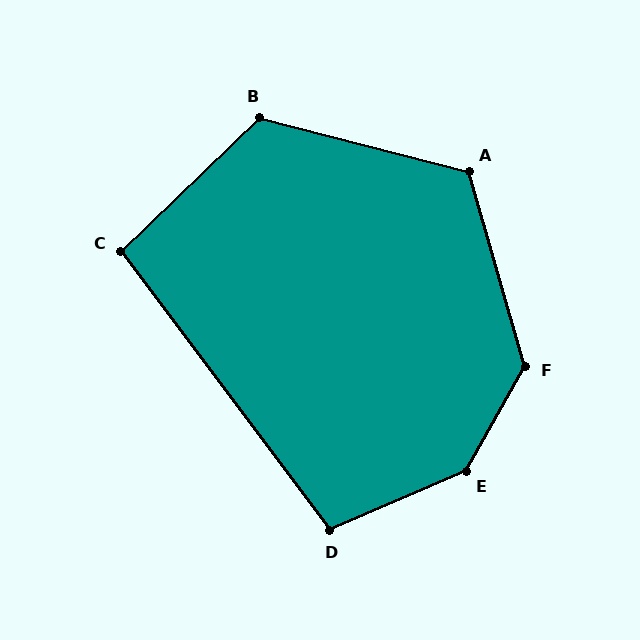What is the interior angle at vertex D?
Approximately 103 degrees (obtuse).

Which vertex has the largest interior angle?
E, at approximately 143 degrees.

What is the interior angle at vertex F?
Approximately 135 degrees (obtuse).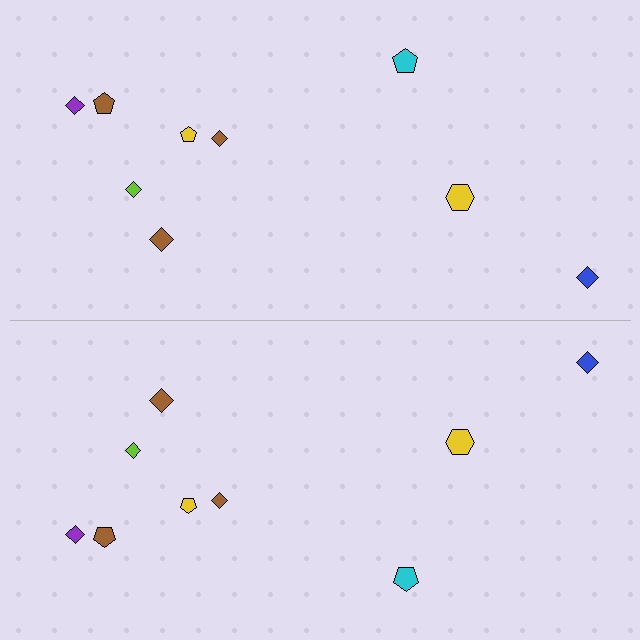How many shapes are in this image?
There are 18 shapes in this image.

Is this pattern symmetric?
Yes, this pattern has bilateral (reflection) symmetry.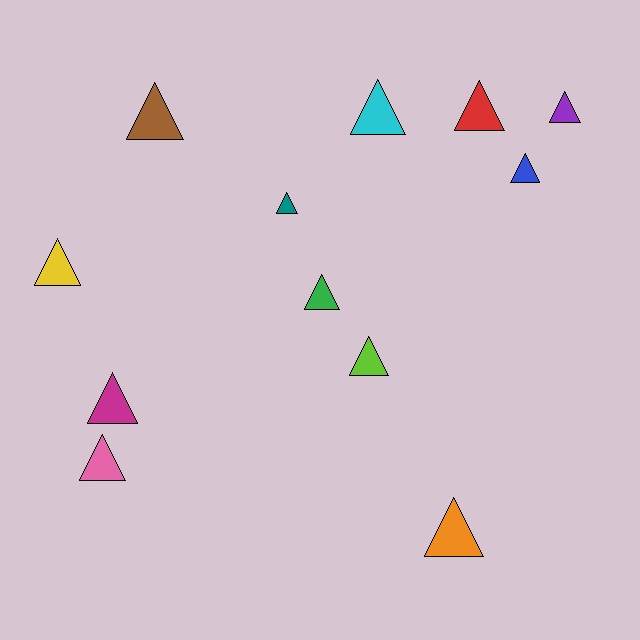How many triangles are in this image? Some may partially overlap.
There are 12 triangles.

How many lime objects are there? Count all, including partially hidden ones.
There is 1 lime object.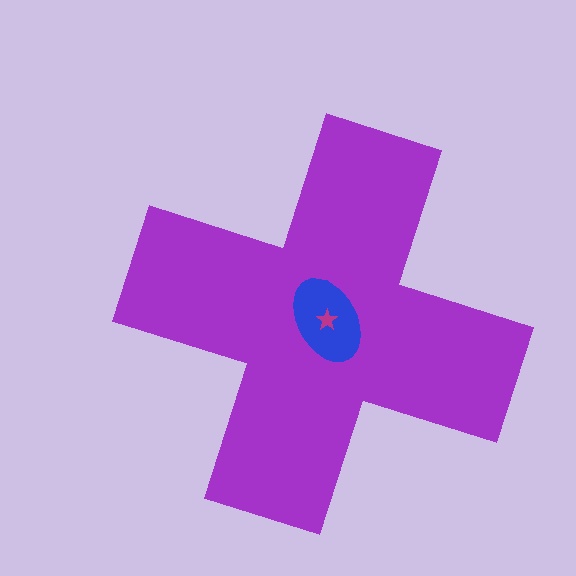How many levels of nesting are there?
3.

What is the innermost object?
The magenta star.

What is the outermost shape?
The purple cross.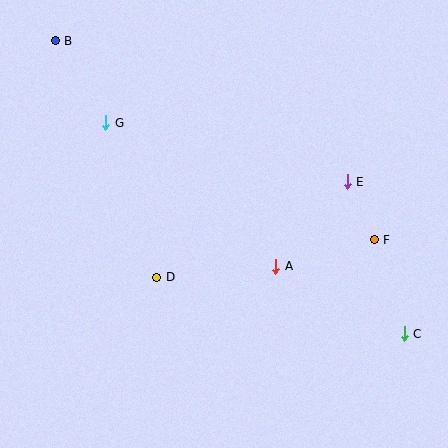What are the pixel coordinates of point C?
Point C is at (404, 334).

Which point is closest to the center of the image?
Point A at (276, 266) is closest to the center.